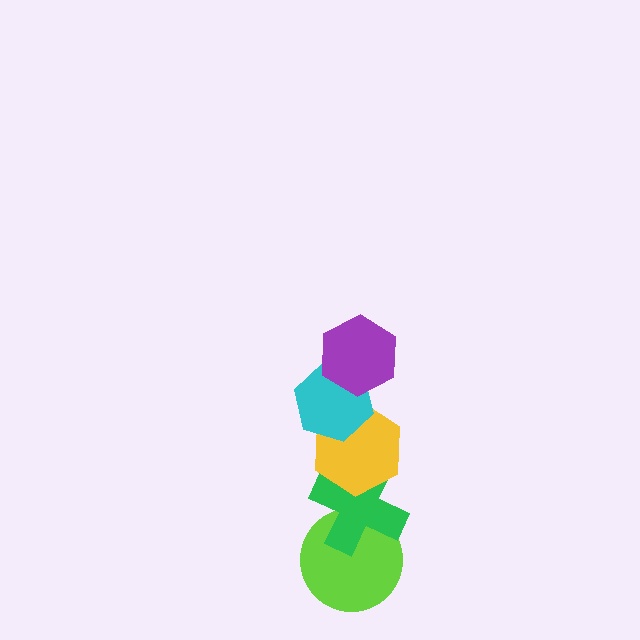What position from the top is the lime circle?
The lime circle is 5th from the top.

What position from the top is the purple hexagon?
The purple hexagon is 1st from the top.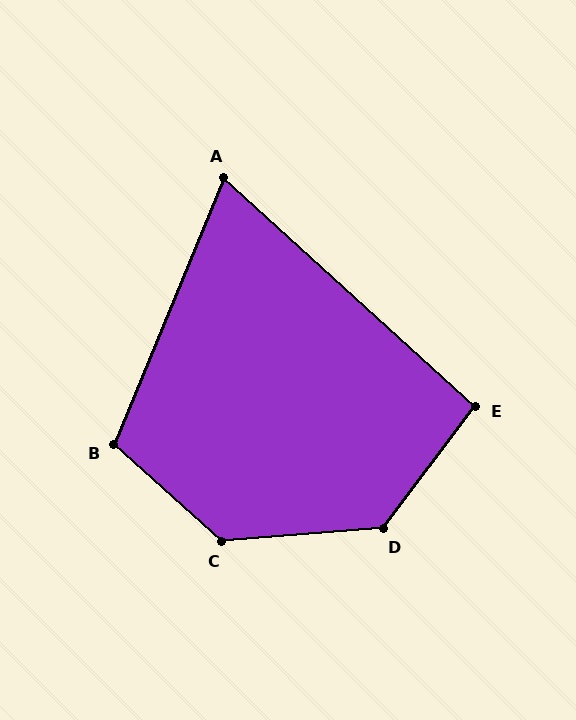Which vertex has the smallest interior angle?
A, at approximately 70 degrees.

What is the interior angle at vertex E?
Approximately 95 degrees (approximately right).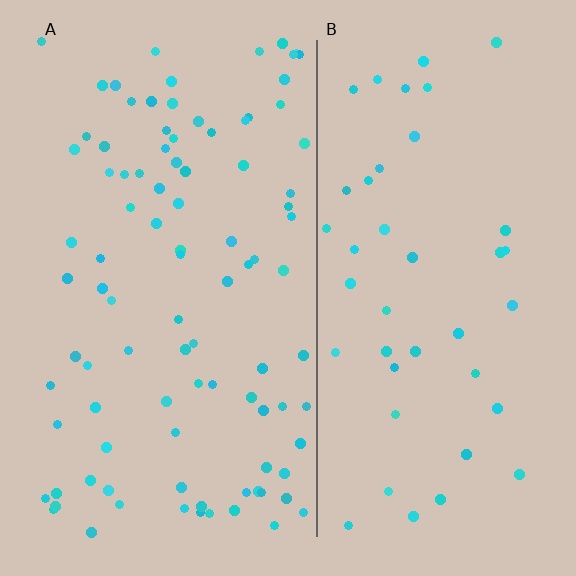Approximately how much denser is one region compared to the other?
Approximately 2.2× — region A over region B.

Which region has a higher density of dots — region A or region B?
A (the left).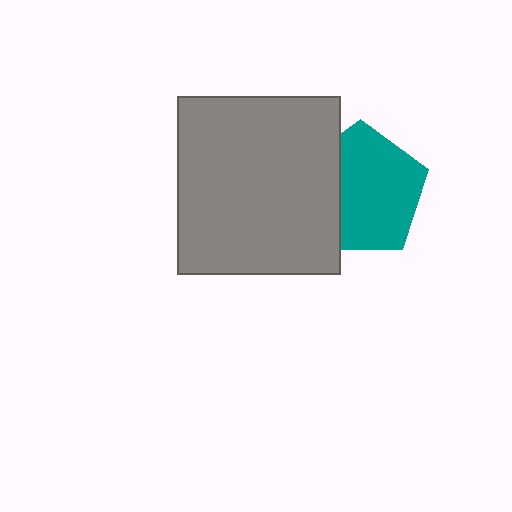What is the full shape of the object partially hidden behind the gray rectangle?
The partially hidden object is a teal pentagon.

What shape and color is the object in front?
The object in front is a gray rectangle.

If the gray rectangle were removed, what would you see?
You would see the complete teal pentagon.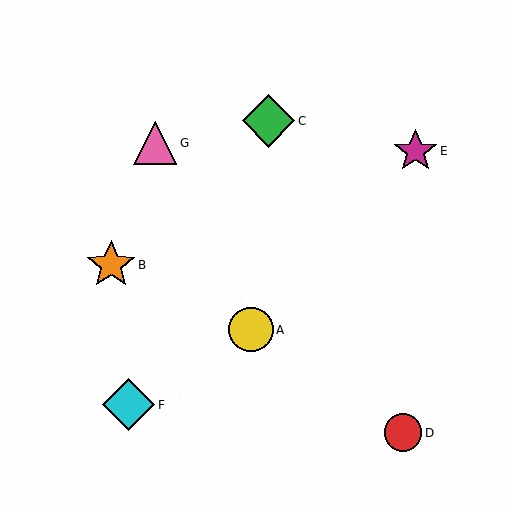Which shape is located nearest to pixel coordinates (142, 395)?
The cyan diamond (labeled F) at (129, 405) is nearest to that location.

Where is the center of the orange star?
The center of the orange star is at (111, 265).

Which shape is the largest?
The green diamond (labeled C) is the largest.